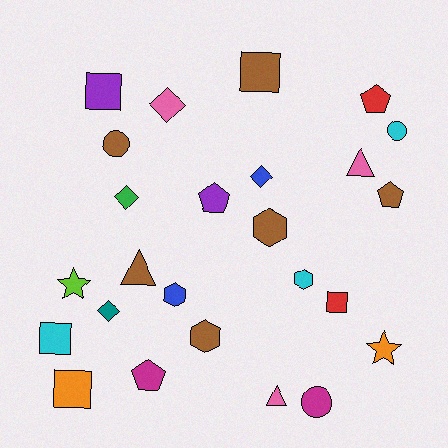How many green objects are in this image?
There is 1 green object.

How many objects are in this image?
There are 25 objects.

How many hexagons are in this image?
There are 4 hexagons.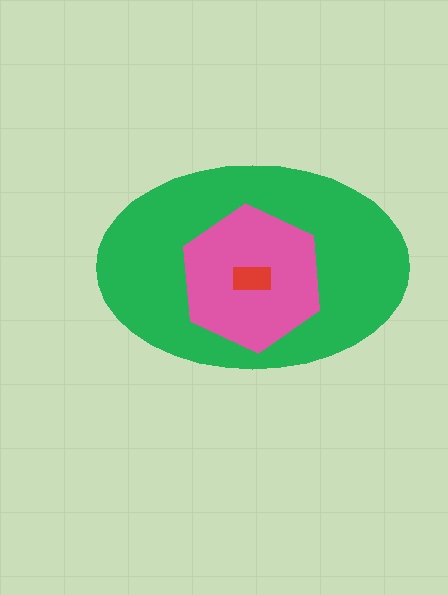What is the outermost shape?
The green ellipse.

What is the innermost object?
The red rectangle.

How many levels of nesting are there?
3.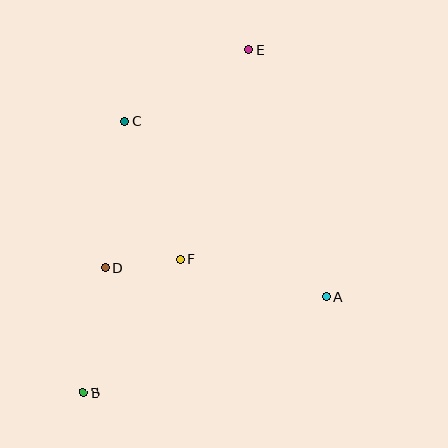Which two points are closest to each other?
Points D and F are closest to each other.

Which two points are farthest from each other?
Points B and E are farthest from each other.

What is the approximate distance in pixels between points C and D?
The distance between C and D is approximately 148 pixels.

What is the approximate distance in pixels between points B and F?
The distance between B and F is approximately 165 pixels.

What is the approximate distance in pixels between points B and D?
The distance between B and D is approximately 127 pixels.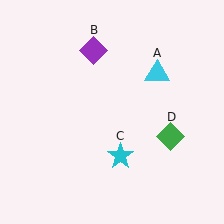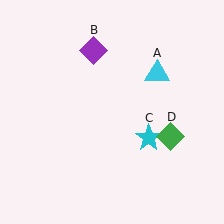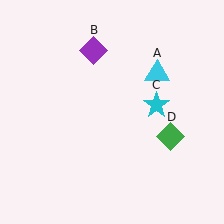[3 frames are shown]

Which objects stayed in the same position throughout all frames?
Cyan triangle (object A) and purple diamond (object B) and green diamond (object D) remained stationary.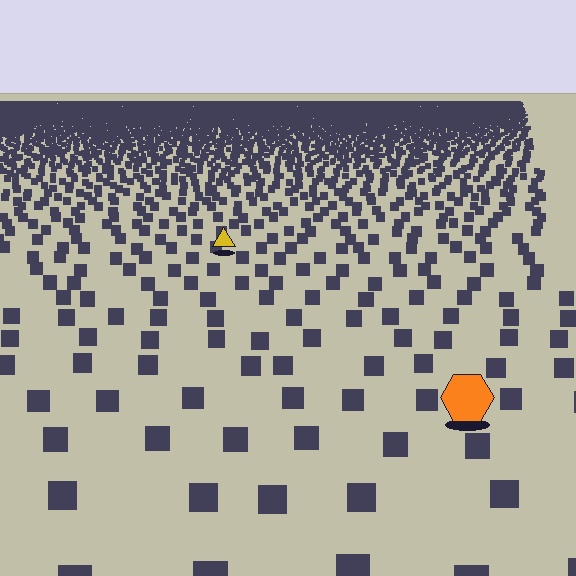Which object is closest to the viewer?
The orange hexagon is closest. The texture marks near it are larger and more spread out.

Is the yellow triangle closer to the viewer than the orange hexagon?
No. The orange hexagon is closer — you can tell from the texture gradient: the ground texture is coarser near it.